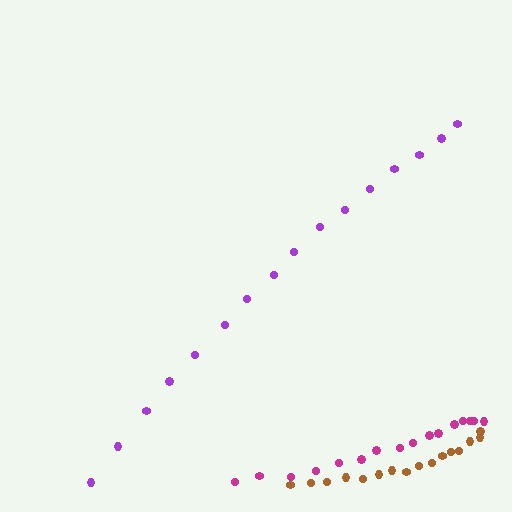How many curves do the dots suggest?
There are 3 distinct paths.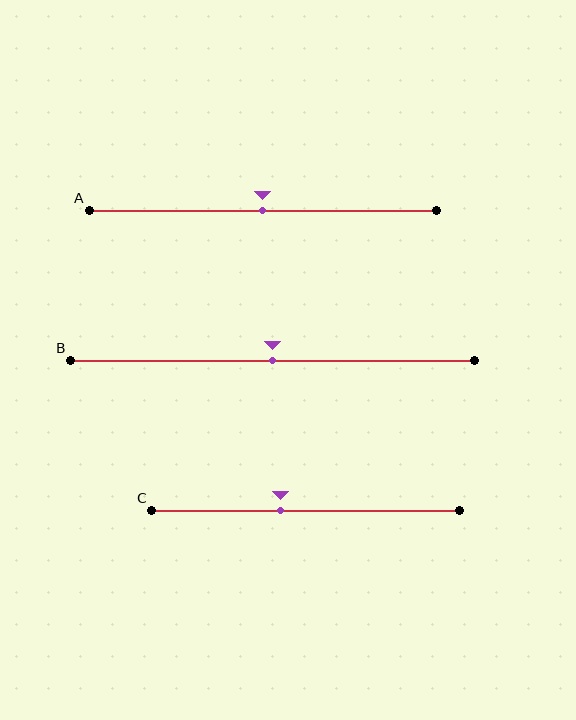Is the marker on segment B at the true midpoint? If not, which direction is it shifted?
Yes, the marker on segment B is at the true midpoint.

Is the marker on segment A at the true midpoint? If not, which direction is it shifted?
Yes, the marker on segment A is at the true midpoint.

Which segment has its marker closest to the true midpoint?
Segment A has its marker closest to the true midpoint.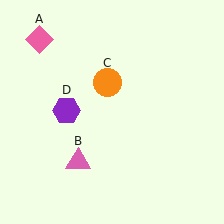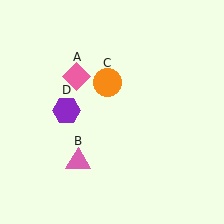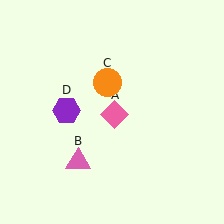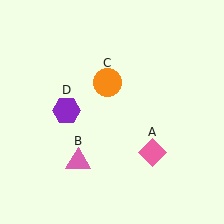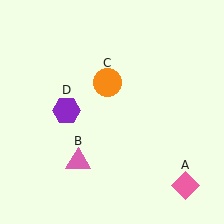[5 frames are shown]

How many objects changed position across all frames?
1 object changed position: pink diamond (object A).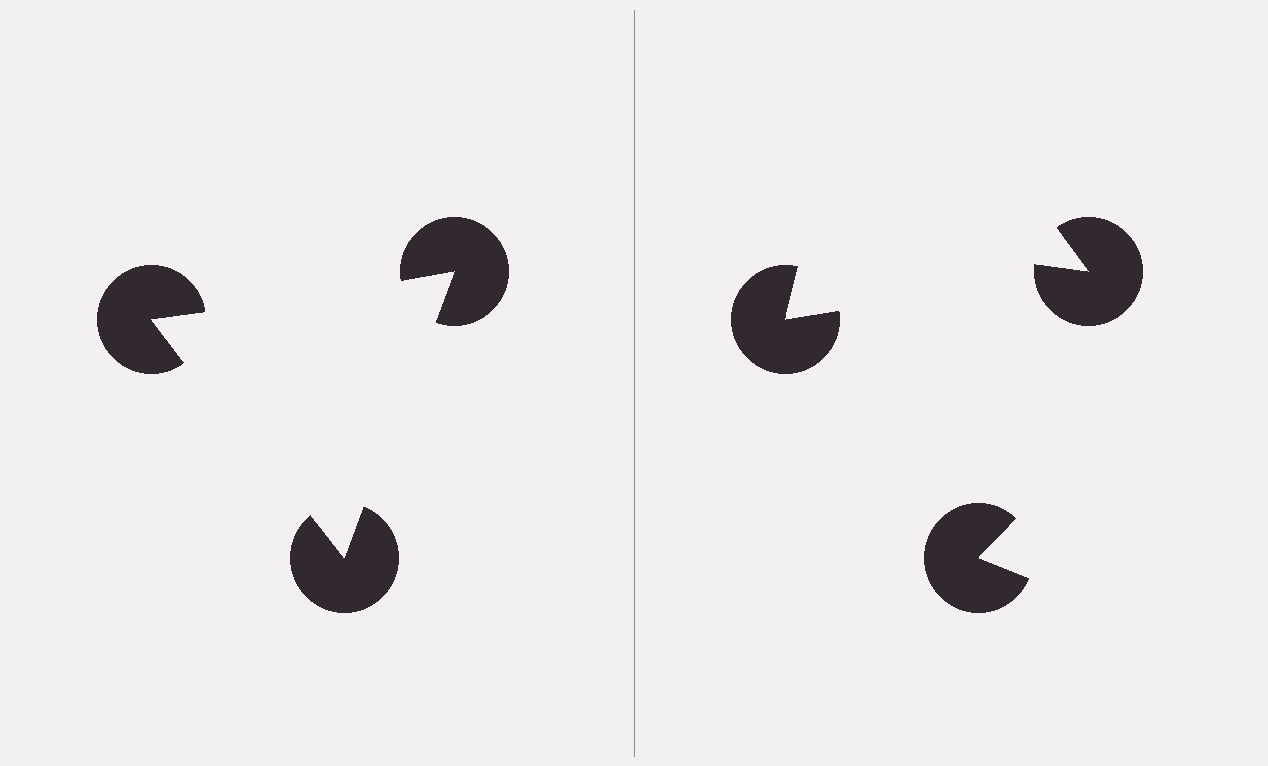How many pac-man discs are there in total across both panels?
6 — 3 on each side.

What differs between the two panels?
The pac-man discs are positioned identically on both sides; only the wedge orientations differ. On the left they align to a triangle; on the right they are misaligned.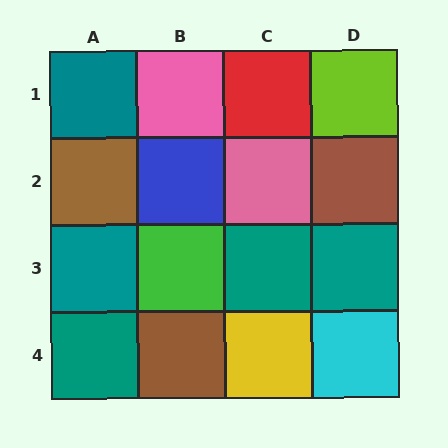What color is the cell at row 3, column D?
Teal.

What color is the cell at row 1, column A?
Teal.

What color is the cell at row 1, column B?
Pink.